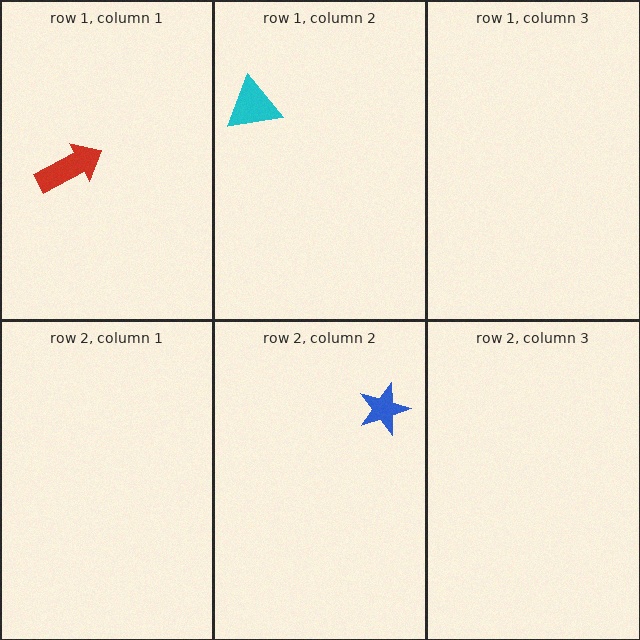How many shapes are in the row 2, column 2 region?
1.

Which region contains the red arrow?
The row 1, column 1 region.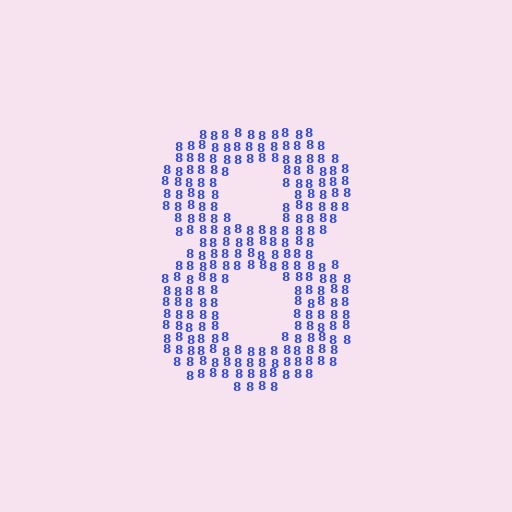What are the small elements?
The small elements are digit 8's.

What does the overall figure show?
The overall figure shows the digit 8.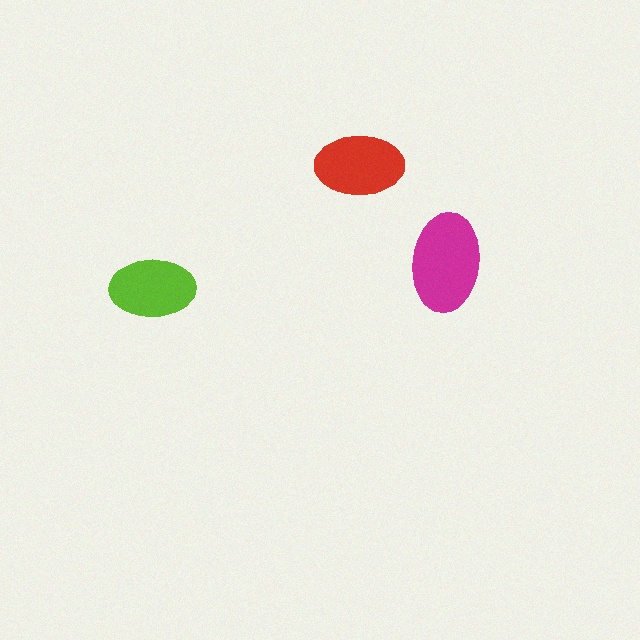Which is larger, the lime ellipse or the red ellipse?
The red one.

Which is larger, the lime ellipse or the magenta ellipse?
The magenta one.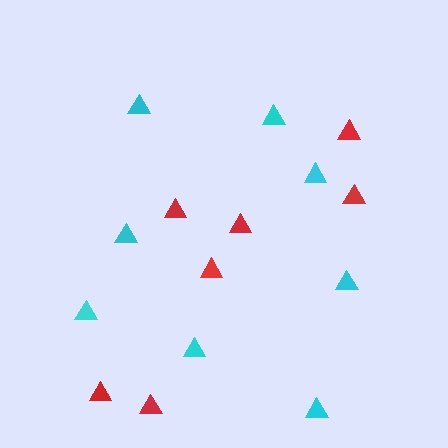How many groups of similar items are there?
There are 2 groups: one group of cyan triangles (8) and one group of red triangles (7).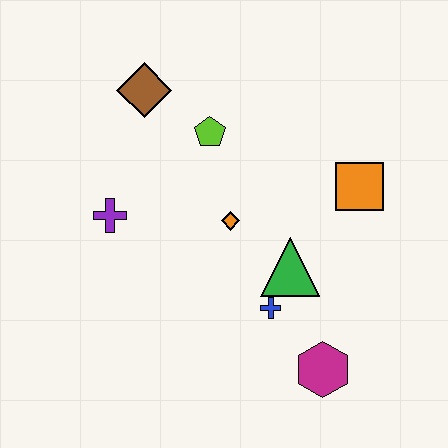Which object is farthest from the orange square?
The purple cross is farthest from the orange square.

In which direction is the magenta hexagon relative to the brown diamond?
The magenta hexagon is below the brown diamond.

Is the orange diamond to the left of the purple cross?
No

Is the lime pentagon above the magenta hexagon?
Yes